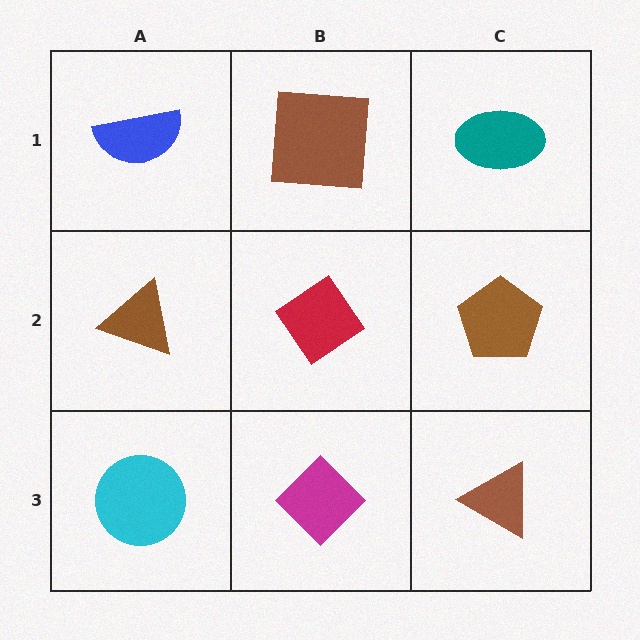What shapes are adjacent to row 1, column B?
A red diamond (row 2, column B), a blue semicircle (row 1, column A), a teal ellipse (row 1, column C).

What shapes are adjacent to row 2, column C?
A teal ellipse (row 1, column C), a brown triangle (row 3, column C), a red diamond (row 2, column B).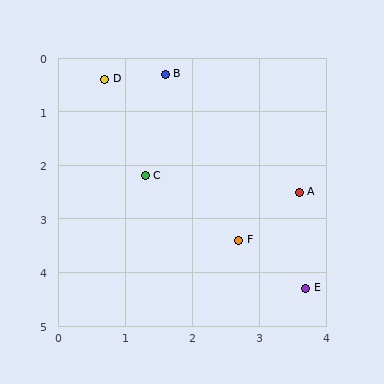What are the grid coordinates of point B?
Point B is at approximately (1.6, 0.3).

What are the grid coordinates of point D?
Point D is at approximately (0.7, 0.4).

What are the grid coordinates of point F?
Point F is at approximately (2.7, 3.4).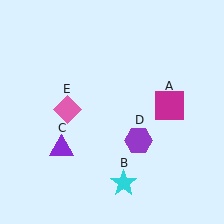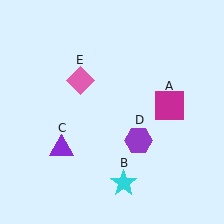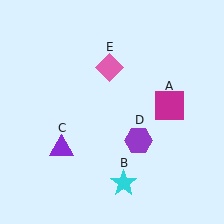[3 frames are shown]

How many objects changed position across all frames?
1 object changed position: pink diamond (object E).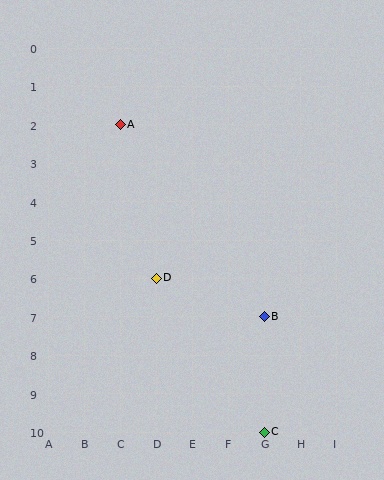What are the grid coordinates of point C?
Point C is at grid coordinates (G, 10).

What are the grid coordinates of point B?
Point B is at grid coordinates (G, 7).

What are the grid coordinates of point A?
Point A is at grid coordinates (C, 2).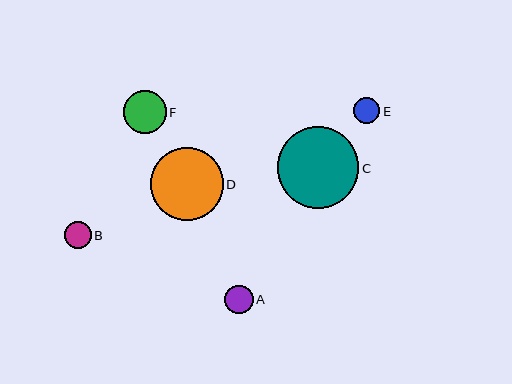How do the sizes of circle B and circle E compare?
Circle B and circle E are approximately the same size.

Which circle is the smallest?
Circle E is the smallest with a size of approximately 26 pixels.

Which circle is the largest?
Circle C is the largest with a size of approximately 82 pixels.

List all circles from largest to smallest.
From largest to smallest: C, D, F, A, B, E.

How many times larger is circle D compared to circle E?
Circle D is approximately 2.8 times the size of circle E.